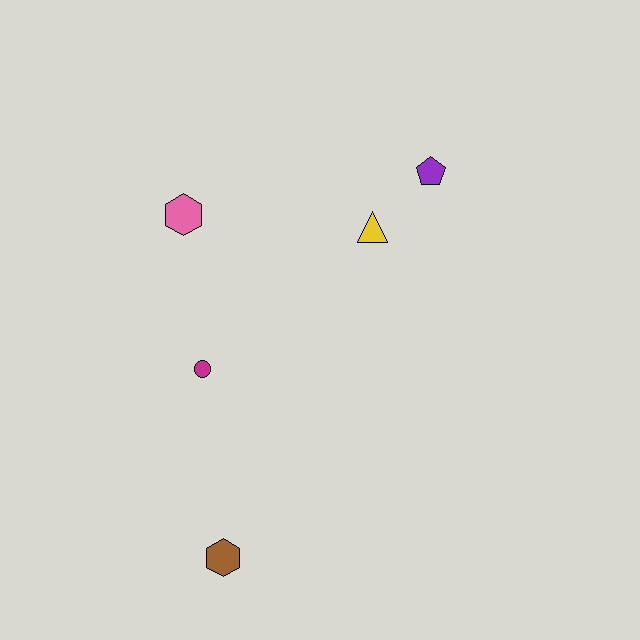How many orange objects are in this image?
There are no orange objects.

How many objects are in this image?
There are 5 objects.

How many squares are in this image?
There are no squares.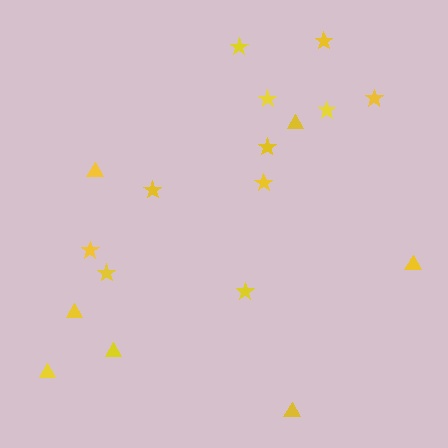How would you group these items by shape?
There are 2 groups: one group of stars (11) and one group of triangles (7).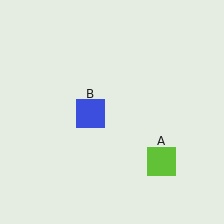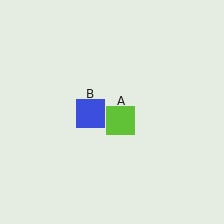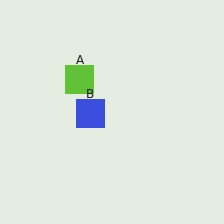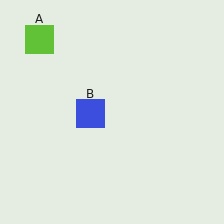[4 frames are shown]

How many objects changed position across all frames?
1 object changed position: lime square (object A).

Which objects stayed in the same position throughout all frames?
Blue square (object B) remained stationary.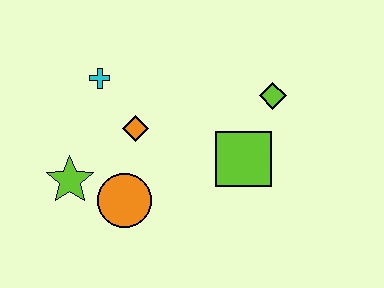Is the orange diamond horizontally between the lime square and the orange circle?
Yes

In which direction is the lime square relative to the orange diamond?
The lime square is to the right of the orange diamond.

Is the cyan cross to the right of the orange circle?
No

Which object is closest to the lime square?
The lime diamond is closest to the lime square.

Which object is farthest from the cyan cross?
The lime diamond is farthest from the cyan cross.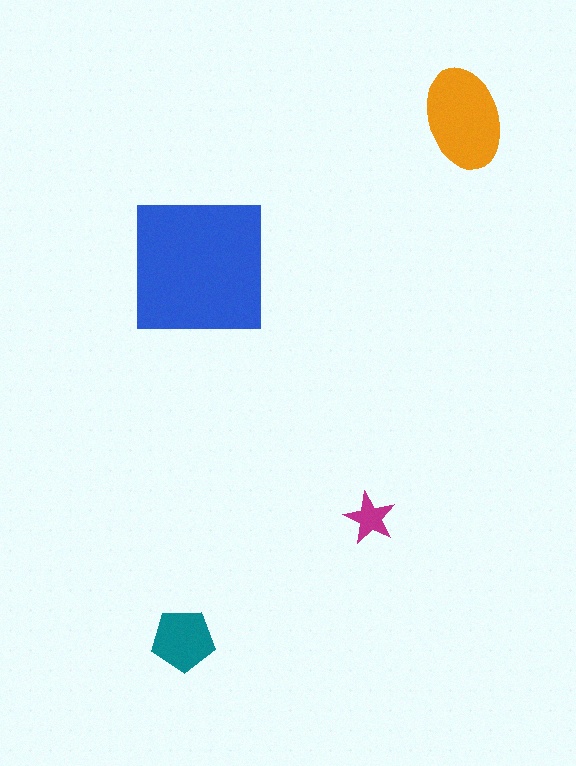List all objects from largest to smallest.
The blue square, the orange ellipse, the teal pentagon, the magenta star.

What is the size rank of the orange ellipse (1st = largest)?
2nd.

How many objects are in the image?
There are 4 objects in the image.